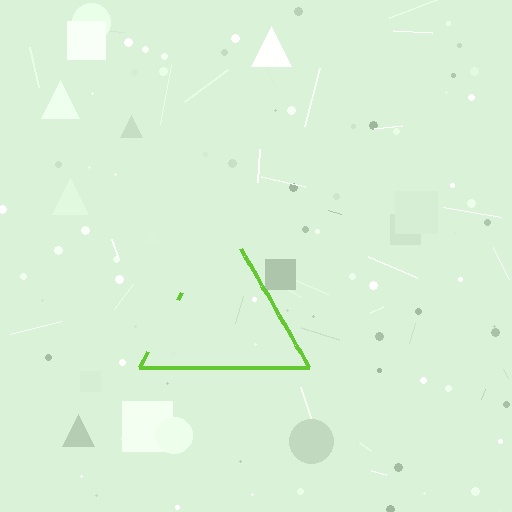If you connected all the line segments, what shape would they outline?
They would outline a triangle.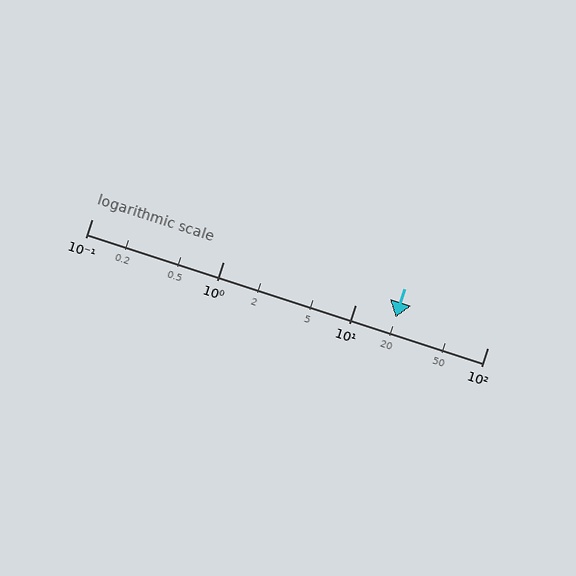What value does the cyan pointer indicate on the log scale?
The pointer indicates approximately 20.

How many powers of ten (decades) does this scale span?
The scale spans 3 decades, from 0.1 to 100.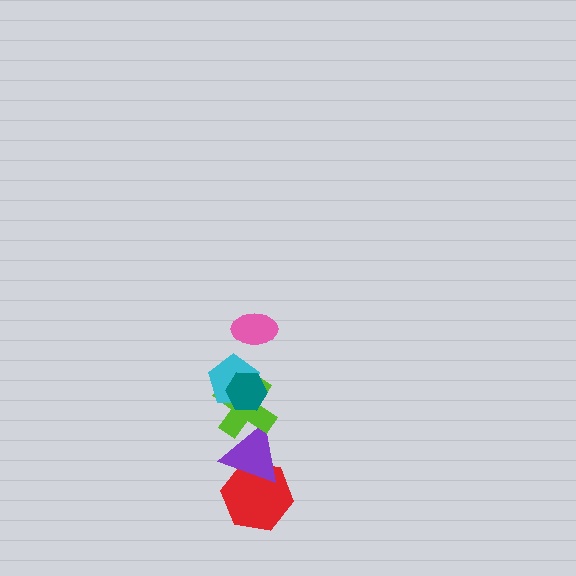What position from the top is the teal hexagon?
The teal hexagon is 2nd from the top.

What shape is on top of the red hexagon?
The purple triangle is on top of the red hexagon.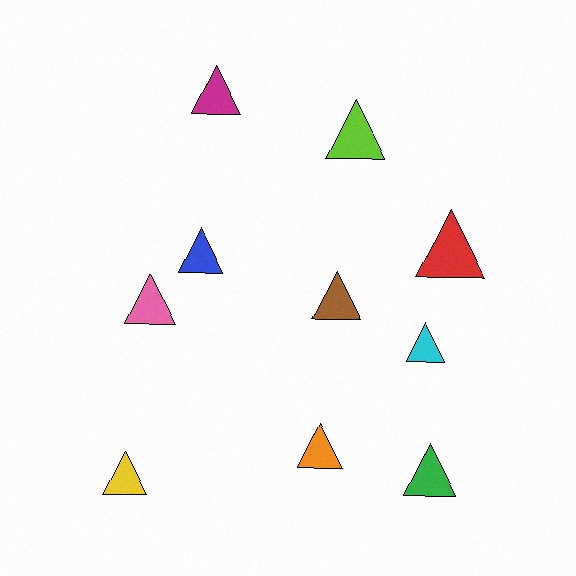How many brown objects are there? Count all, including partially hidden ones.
There is 1 brown object.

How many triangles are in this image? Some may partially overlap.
There are 10 triangles.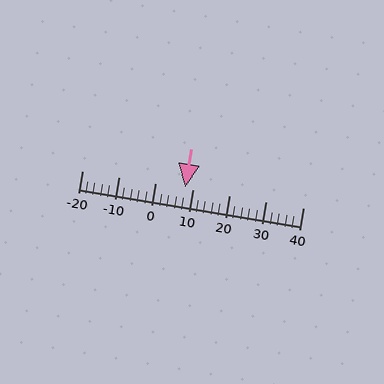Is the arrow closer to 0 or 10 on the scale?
The arrow is closer to 10.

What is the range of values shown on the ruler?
The ruler shows values from -20 to 40.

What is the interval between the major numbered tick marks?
The major tick marks are spaced 10 units apart.